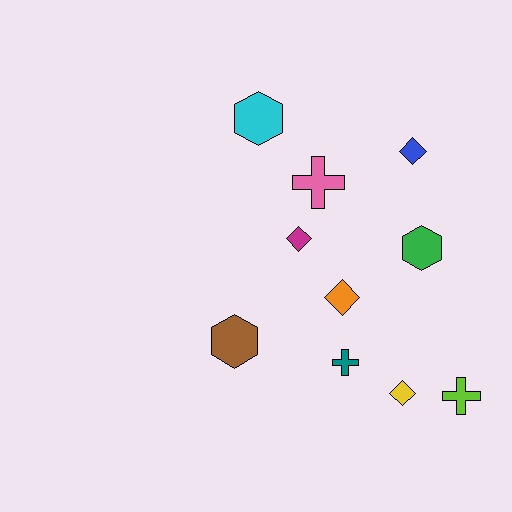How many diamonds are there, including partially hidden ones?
There are 4 diamonds.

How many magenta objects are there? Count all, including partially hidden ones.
There is 1 magenta object.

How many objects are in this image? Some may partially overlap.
There are 10 objects.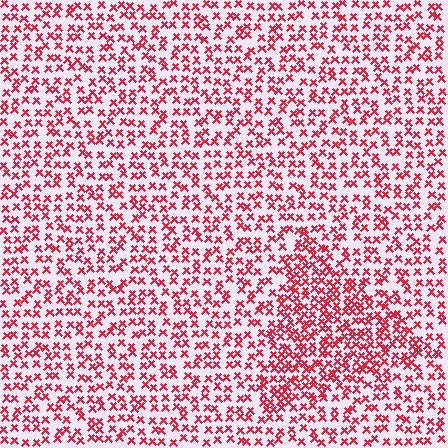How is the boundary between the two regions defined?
The boundary is defined by a change in element density (approximately 1.7x ratio). All elements are the same color, size, and shape.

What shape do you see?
I see a triangle.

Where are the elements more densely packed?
The elements are more densely packed inside the triangle boundary.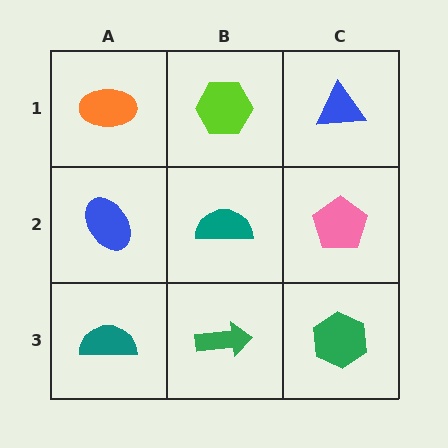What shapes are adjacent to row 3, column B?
A teal semicircle (row 2, column B), a teal semicircle (row 3, column A), a green hexagon (row 3, column C).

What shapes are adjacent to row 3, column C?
A pink pentagon (row 2, column C), a green arrow (row 3, column B).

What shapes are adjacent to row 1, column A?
A blue ellipse (row 2, column A), a lime hexagon (row 1, column B).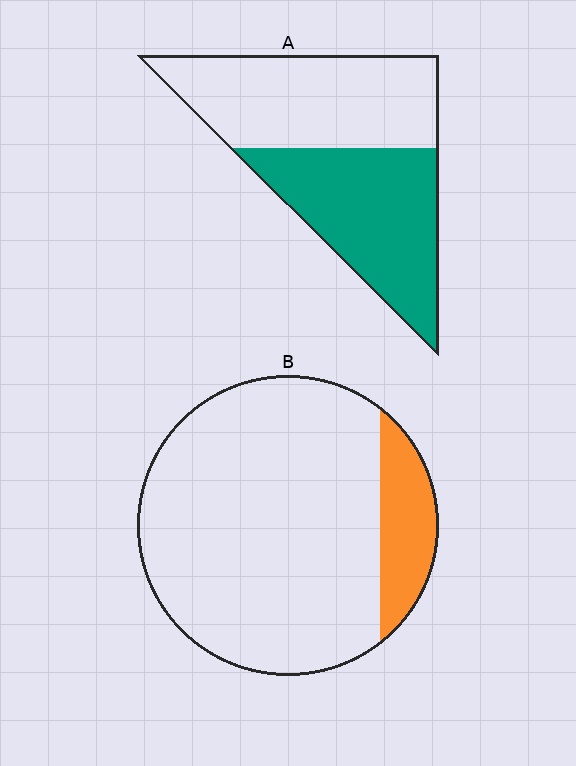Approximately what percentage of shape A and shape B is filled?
A is approximately 50% and B is approximately 15%.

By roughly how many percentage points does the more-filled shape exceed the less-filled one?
By roughly 35 percentage points (A over B).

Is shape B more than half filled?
No.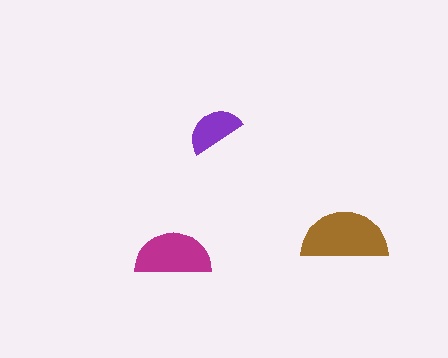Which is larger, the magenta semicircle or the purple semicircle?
The magenta one.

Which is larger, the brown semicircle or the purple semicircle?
The brown one.